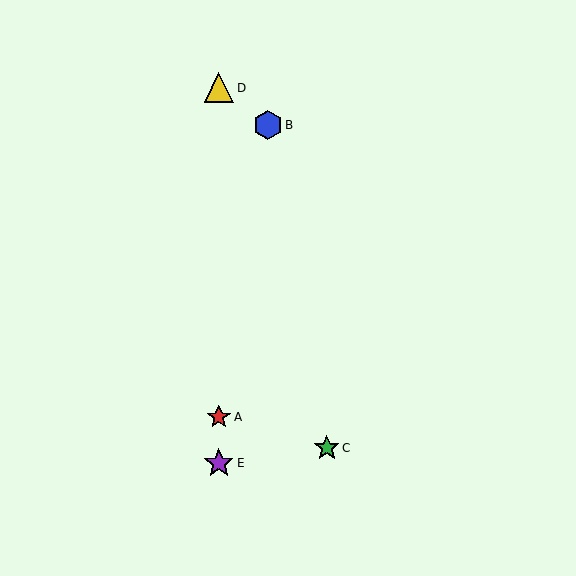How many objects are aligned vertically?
3 objects (A, D, E) are aligned vertically.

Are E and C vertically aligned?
No, E is at x≈219 and C is at x≈327.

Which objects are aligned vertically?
Objects A, D, E are aligned vertically.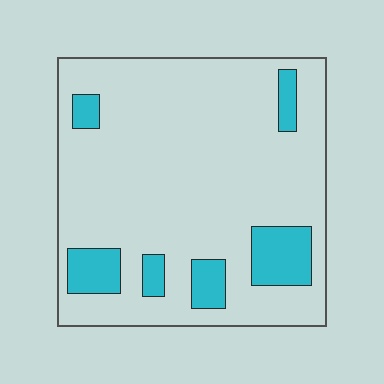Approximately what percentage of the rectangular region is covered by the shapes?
Approximately 15%.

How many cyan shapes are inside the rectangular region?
6.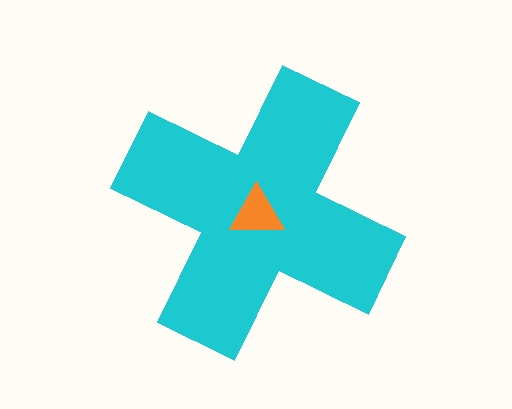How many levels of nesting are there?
2.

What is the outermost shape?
The cyan cross.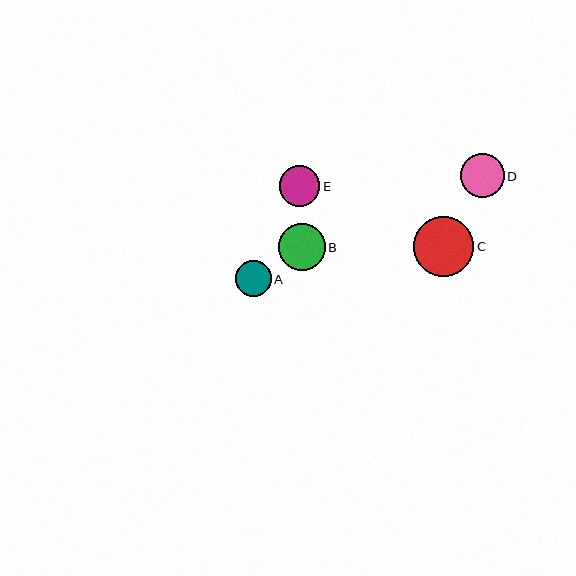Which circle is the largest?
Circle C is the largest with a size of approximately 61 pixels.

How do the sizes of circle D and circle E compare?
Circle D and circle E are approximately the same size.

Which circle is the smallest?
Circle A is the smallest with a size of approximately 35 pixels.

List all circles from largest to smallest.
From largest to smallest: C, B, D, E, A.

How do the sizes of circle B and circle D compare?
Circle B and circle D are approximately the same size.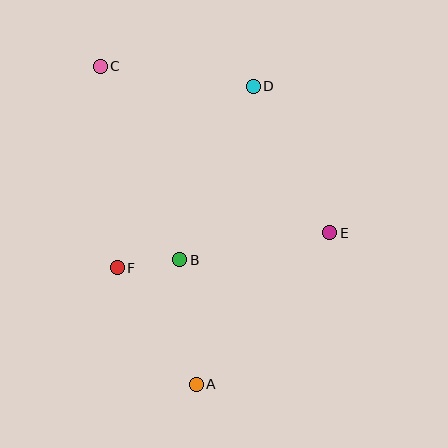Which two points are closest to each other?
Points B and F are closest to each other.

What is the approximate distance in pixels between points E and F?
The distance between E and F is approximately 215 pixels.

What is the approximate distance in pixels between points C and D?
The distance between C and D is approximately 154 pixels.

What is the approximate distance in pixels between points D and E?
The distance between D and E is approximately 165 pixels.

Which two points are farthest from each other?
Points A and C are farthest from each other.